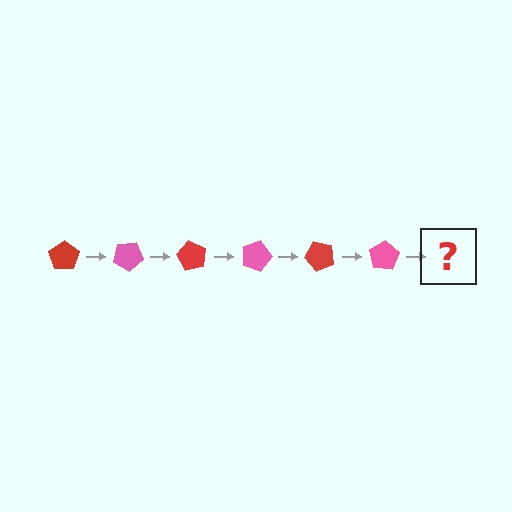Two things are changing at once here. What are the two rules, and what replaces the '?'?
The two rules are that it rotates 30 degrees each step and the color cycles through red and pink. The '?' should be a red pentagon, rotated 180 degrees from the start.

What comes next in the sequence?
The next element should be a red pentagon, rotated 180 degrees from the start.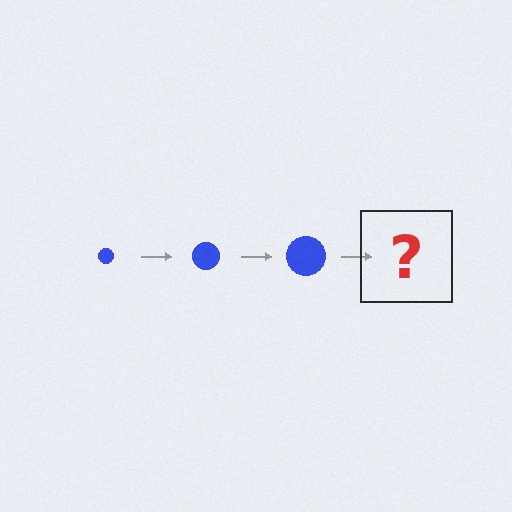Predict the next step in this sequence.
The next step is a blue circle, larger than the previous one.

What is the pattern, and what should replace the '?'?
The pattern is that the circle gets progressively larger each step. The '?' should be a blue circle, larger than the previous one.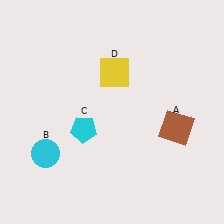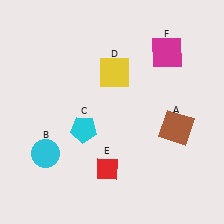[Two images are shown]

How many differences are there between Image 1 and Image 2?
There are 2 differences between the two images.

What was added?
A red diamond (E), a magenta square (F) were added in Image 2.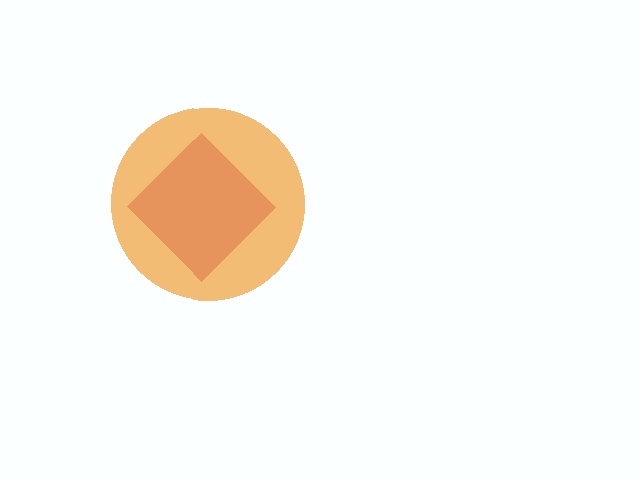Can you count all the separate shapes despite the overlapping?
Yes, there are 2 separate shapes.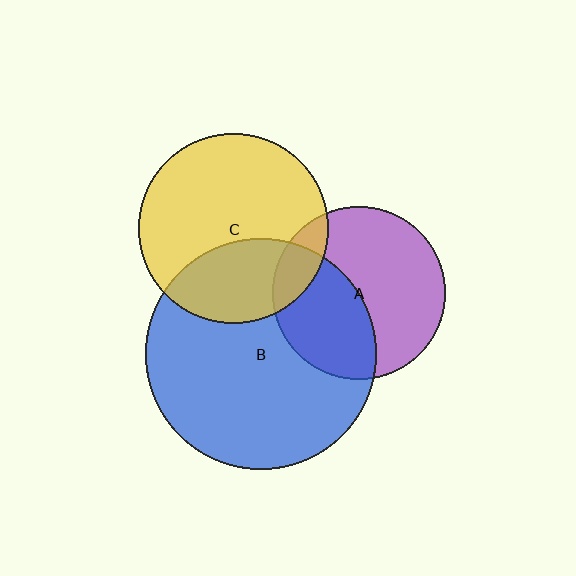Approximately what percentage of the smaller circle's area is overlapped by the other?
Approximately 40%.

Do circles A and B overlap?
Yes.